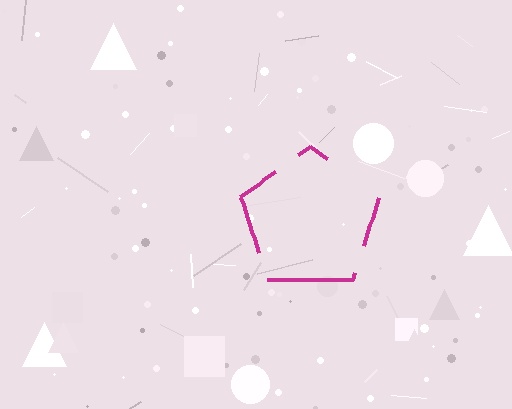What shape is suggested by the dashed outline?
The dashed outline suggests a pentagon.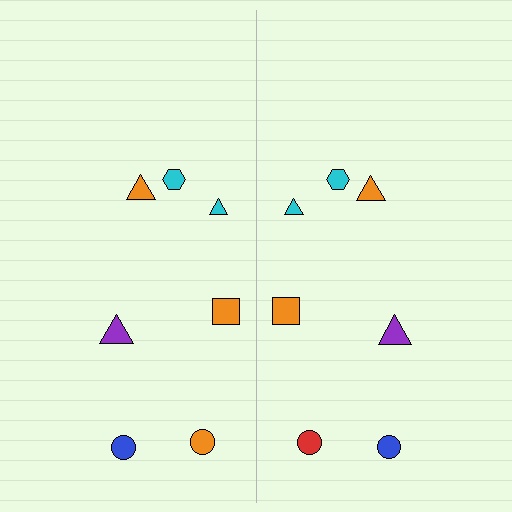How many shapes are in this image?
There are 14 shapes in this image.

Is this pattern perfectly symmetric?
No, the pattern is not perfectly symmetric. The red circle on the right side breaks the symmetry — its mirror counterpart is orange.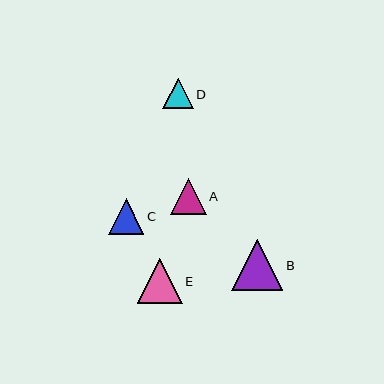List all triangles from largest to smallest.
From largest to smallest: B, E, A, C, D.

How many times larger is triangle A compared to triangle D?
Triangle A is approximately 1.2 times the size of triangle D.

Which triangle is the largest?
Triangle B is the largest with a size of approximately 51 pixels.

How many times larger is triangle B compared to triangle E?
Triangle B is approximately 1.1 times the size of triangle E.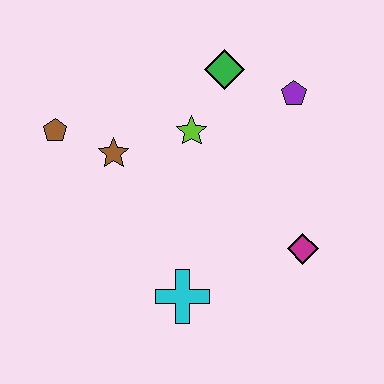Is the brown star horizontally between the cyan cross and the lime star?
No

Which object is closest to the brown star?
The brown pentagon is closest to the brown star.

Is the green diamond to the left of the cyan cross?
No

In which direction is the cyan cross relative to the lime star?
The cyan cross is below the lime star.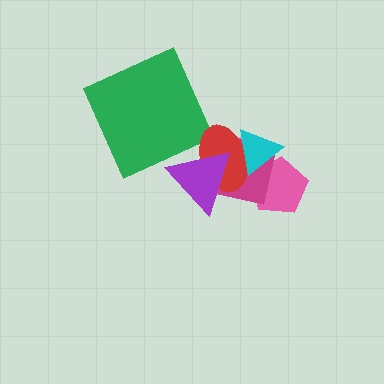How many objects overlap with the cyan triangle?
3 objects overlap with the cyan triangle.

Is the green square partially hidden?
No, no other shape covers it.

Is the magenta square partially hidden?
Yes, it is partially covered by another shape.